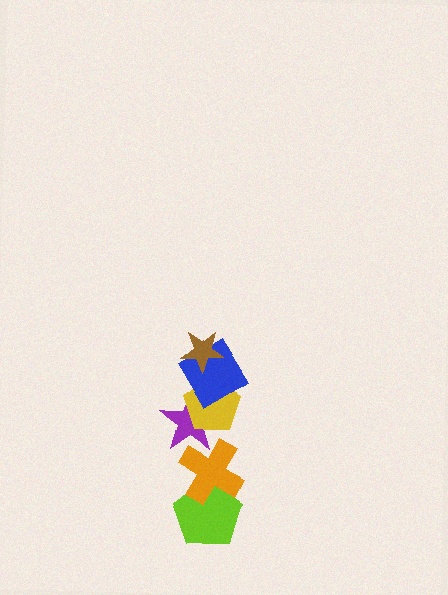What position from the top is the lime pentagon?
The lime pentagon is 6th from the top.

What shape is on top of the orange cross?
The purple star is on top of the orange cross.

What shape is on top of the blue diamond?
The brown star is on top of the blue diamond.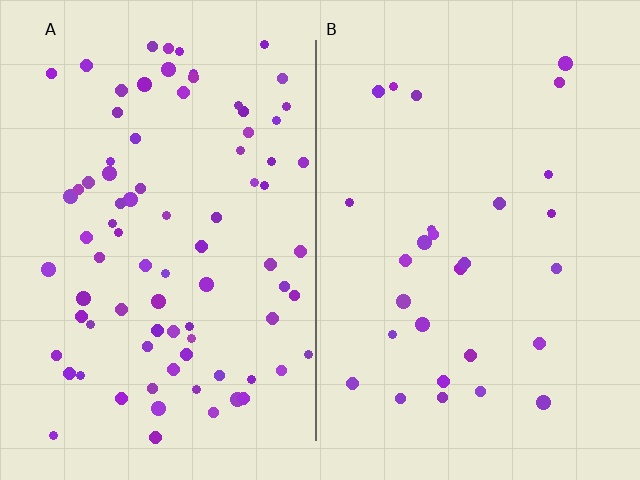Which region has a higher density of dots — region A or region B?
A (the left).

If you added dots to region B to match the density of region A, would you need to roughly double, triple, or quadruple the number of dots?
Approximately triple.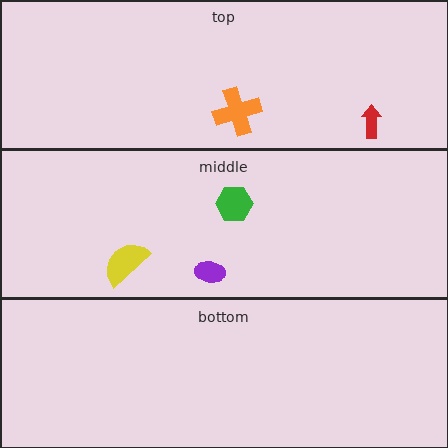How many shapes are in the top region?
2.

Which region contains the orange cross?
The top region.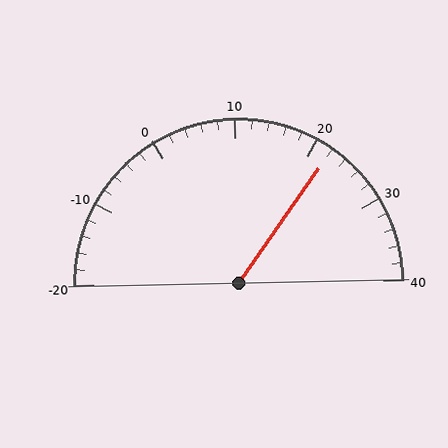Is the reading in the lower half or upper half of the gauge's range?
The reading is in the upper half of the range (-20 to 40).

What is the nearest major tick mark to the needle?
The nearest major tick mark is 20.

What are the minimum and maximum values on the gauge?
The gauge ranges from -20 to 40.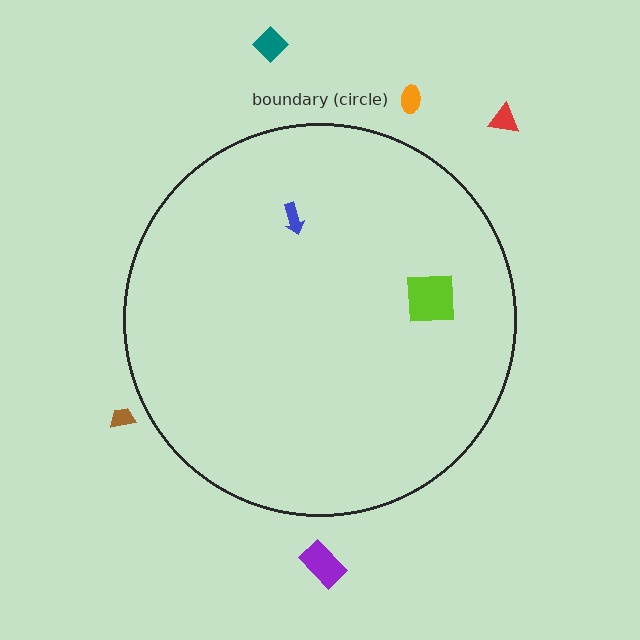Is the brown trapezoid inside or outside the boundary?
Outside.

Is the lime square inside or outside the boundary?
Inside.